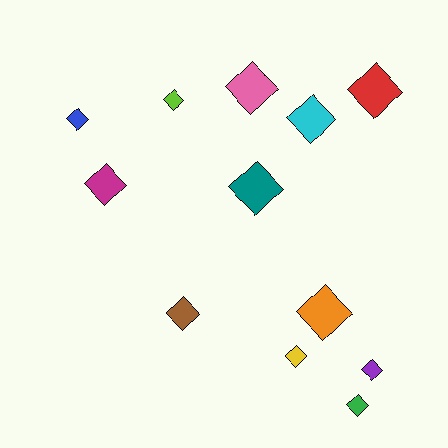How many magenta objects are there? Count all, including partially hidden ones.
There is 1 magenta object.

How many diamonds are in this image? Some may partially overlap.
There are 12 diamonds.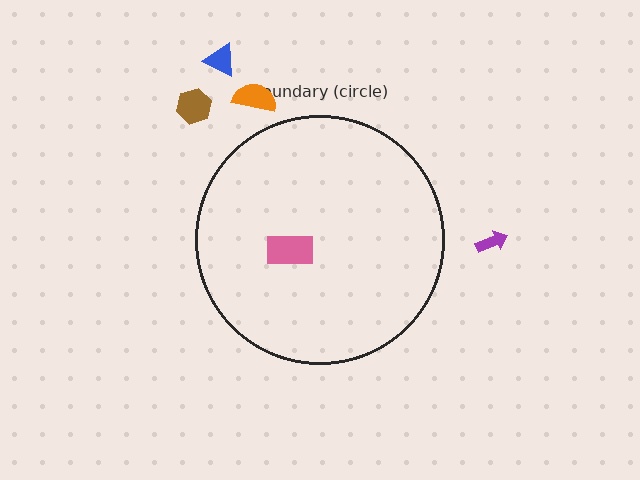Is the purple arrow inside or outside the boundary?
Outside.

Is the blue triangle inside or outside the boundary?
Outside.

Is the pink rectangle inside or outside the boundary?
Inside.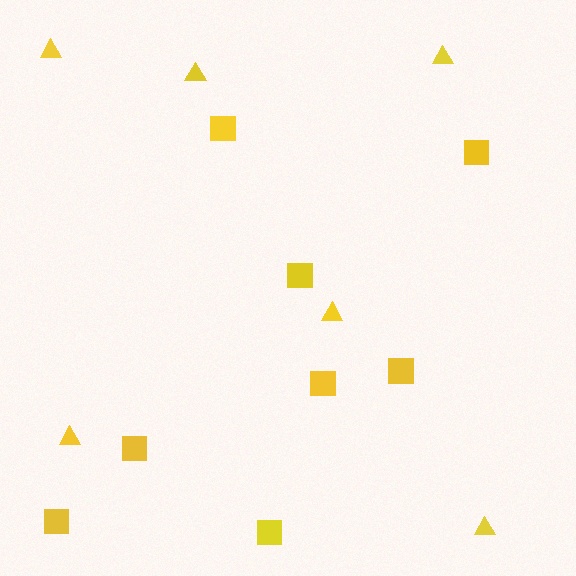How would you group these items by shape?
There are 2 groups: one group of triangles (6) and one group of squares (8).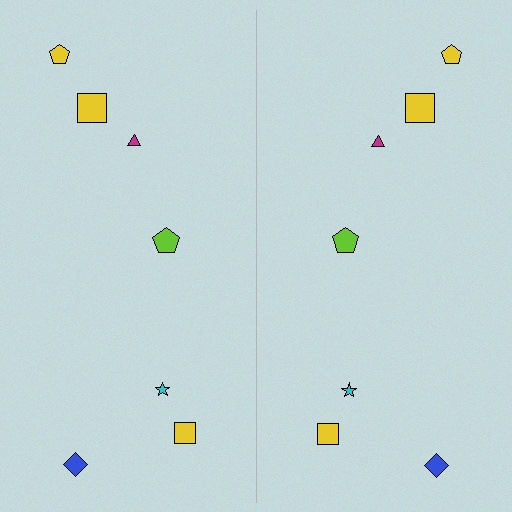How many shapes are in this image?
There are 14 shapes in this image.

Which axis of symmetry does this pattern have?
The pattern has a vertical axis of symmetry running through the center of the image.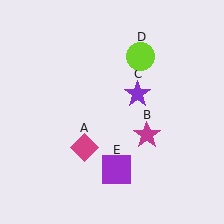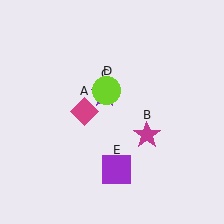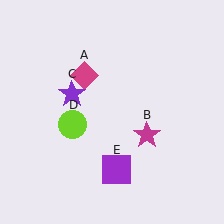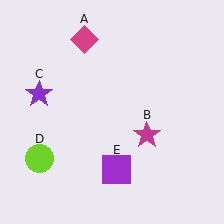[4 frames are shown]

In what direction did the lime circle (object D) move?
The lime circle (object D) moved down and to the left.